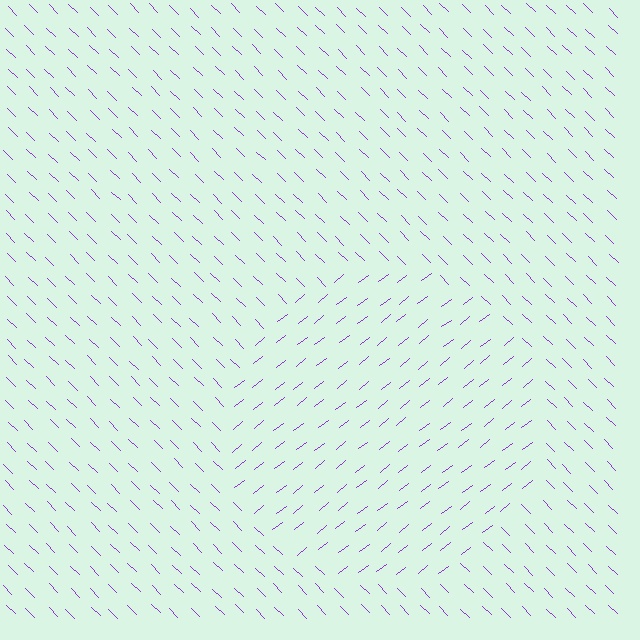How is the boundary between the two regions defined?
The boundary is defined purely by a change in line orientation (approximately 82 degrees difference). All lines are the same color and thickness.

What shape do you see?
I see a circle.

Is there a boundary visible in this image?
Yes, there is a texture boundary formed by a change in line orientation.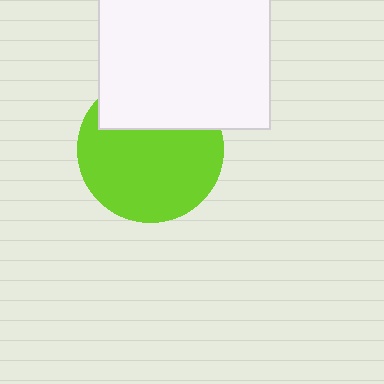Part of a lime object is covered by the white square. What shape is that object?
It is a circle.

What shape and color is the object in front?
The object in front is a white square.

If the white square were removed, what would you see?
You would see the complete lime circle.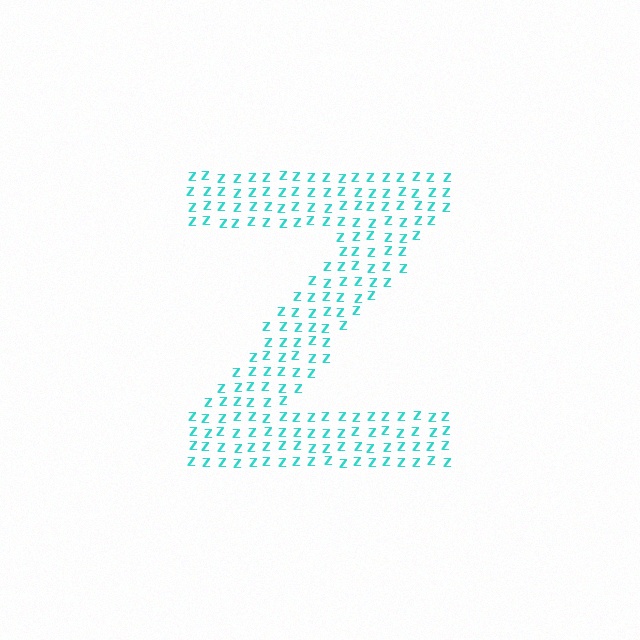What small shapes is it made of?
It is made of small letter Z's.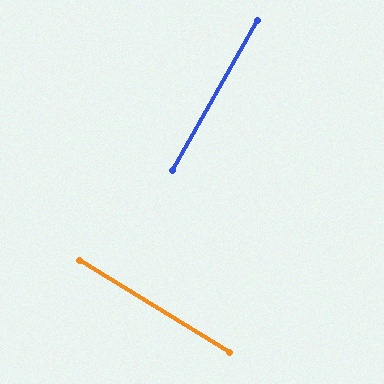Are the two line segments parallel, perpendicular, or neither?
Perpendicular — they meet at approximately 88°.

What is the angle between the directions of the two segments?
Approximately 88 degrees.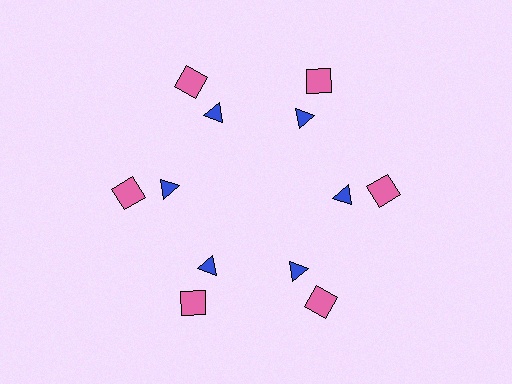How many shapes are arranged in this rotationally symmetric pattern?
There are 12 shapes, arranged in 6 groups of 2.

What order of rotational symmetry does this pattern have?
This pattern has 6-fold rotational symmetry.